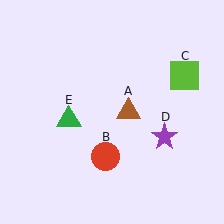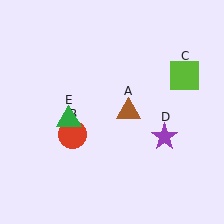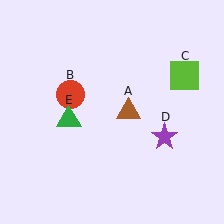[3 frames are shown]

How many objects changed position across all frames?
1 object changed position: red circle (object B).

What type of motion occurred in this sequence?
The red circle (object B) rotated clockwise around the center of the scene.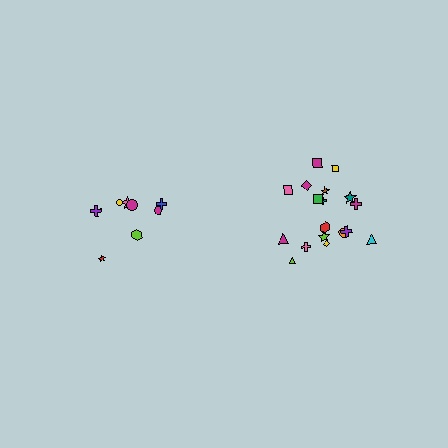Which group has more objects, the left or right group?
The right group.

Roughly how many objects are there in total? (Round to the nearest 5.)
Roughly 25 objects in total.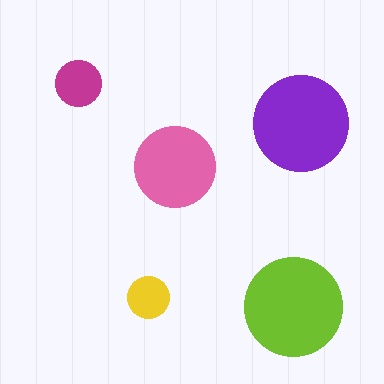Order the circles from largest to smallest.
the lime one, the purple one, the pink one, the magenta one, the yellow one.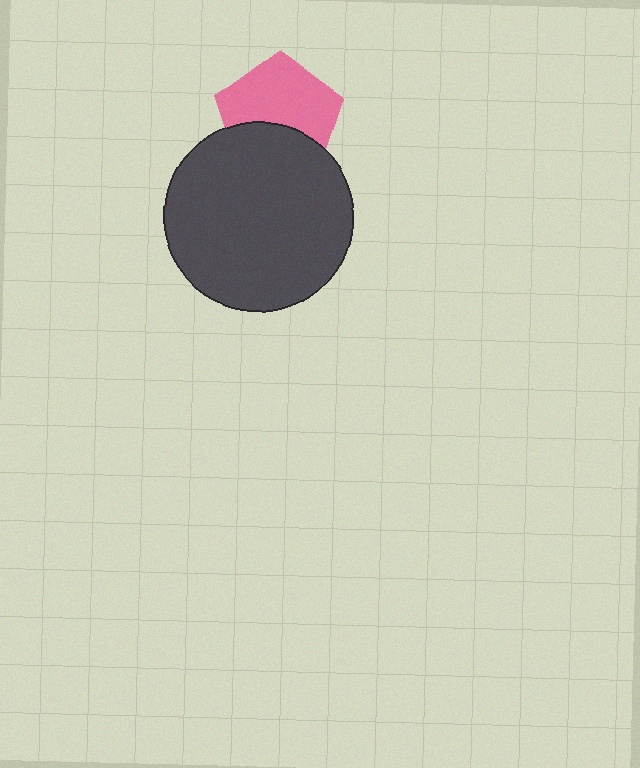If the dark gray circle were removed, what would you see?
You would see the complete pink pentagon.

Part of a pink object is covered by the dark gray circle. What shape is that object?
It is a pentagon.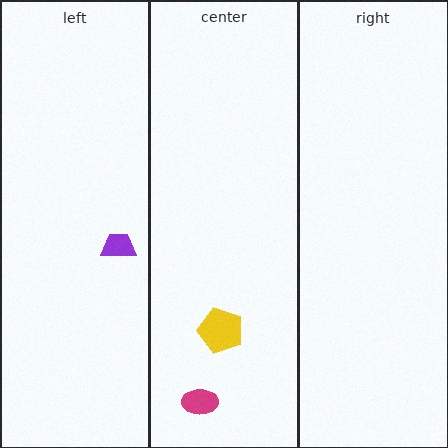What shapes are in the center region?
The yellow pentagon, the magenta ellipse.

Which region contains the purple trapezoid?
The left region.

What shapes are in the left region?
The purple trapezoid.